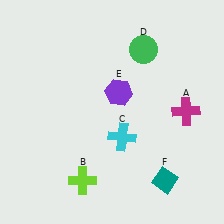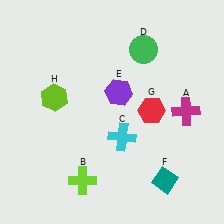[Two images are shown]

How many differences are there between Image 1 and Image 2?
There are 2 differences between the two images.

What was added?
A red hexagon (G), a lime hexagon (H) were added in Image 2.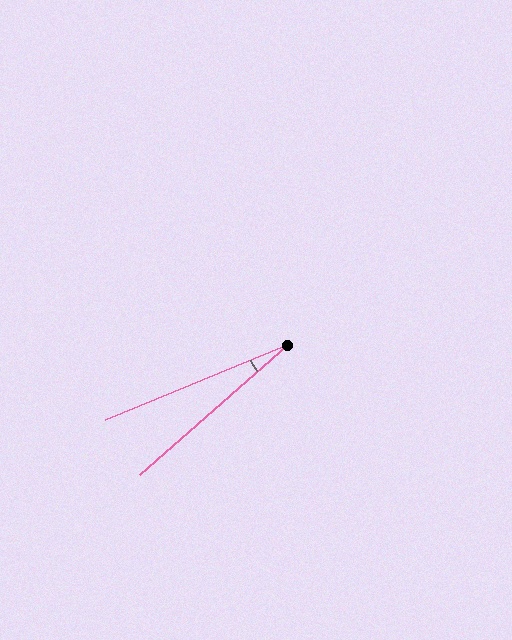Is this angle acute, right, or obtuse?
It is acute.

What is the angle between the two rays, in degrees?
Approximately 19 degrees.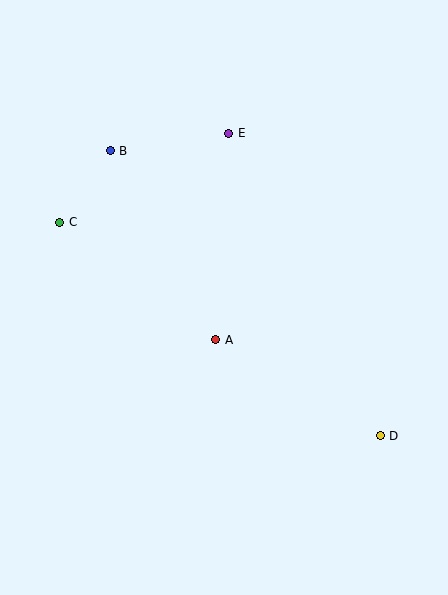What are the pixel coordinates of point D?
Point D is at (380, 436).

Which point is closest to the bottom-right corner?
Point D is closest to the bottom-right corner.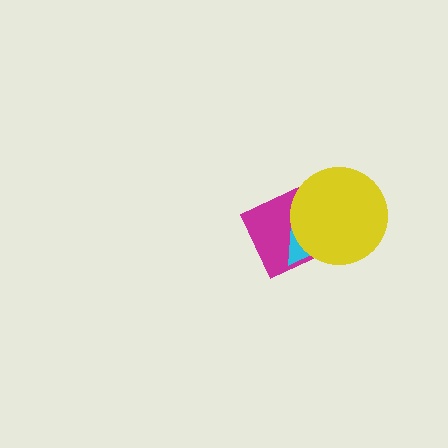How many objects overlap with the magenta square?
2 objects overlap with the magenta square.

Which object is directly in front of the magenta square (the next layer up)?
The cyan triangle is directly in front of the magenta square.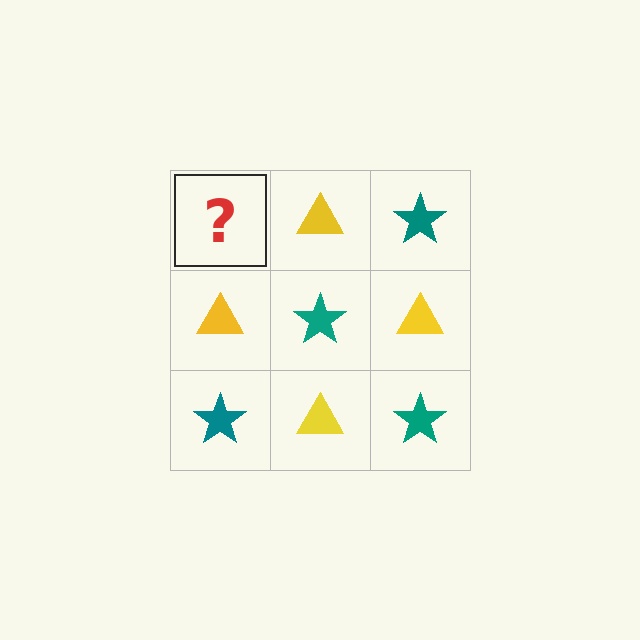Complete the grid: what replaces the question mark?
The question mark should be replaced with a teal star.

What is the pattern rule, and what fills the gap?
The rule is that it alternates teal star and yellow triangle in a checkerboard pattern. The gap should be filled with a teal star.